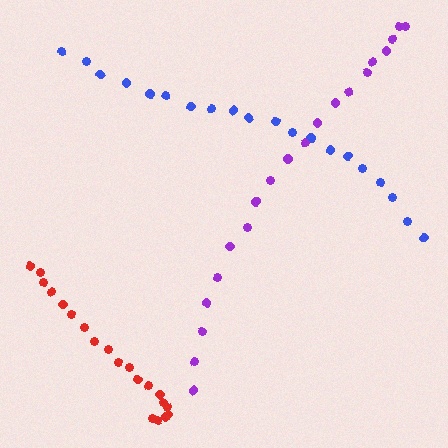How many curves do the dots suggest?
There are 3 distinct paths.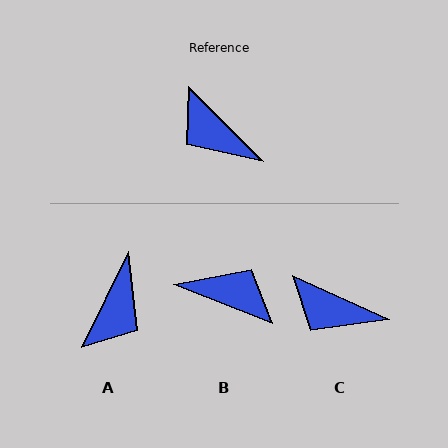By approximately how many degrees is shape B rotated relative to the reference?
Approximately 157 degrees clockwise.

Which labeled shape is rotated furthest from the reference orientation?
B, about 157 degrees away.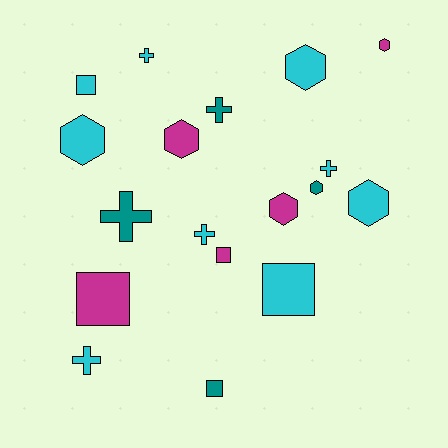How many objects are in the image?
There are 18 objects.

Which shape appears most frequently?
Hexagon, with 7 objects.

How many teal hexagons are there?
There is 1 teal hexagon.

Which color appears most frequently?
Cyan, with 9 objects.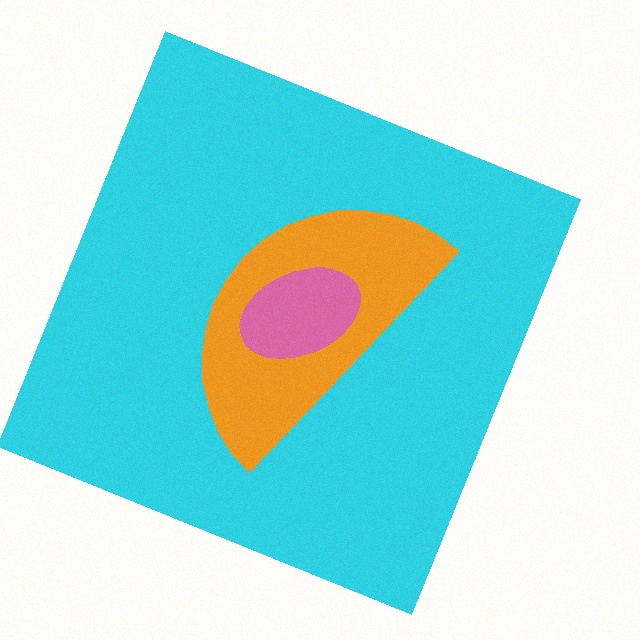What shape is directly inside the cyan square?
The orange semicircle.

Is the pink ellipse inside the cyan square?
Yes.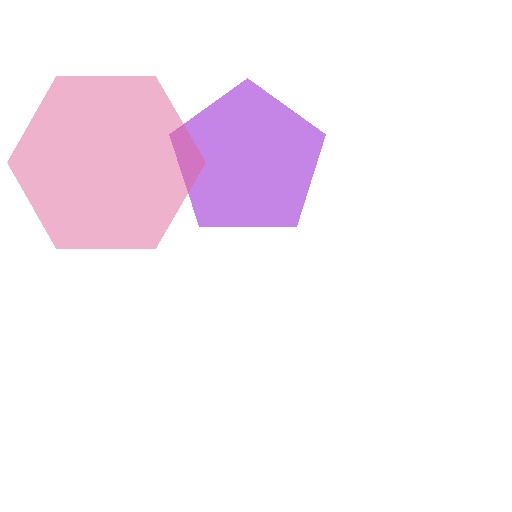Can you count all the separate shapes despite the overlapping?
Yes, there are 2 separate shapes.